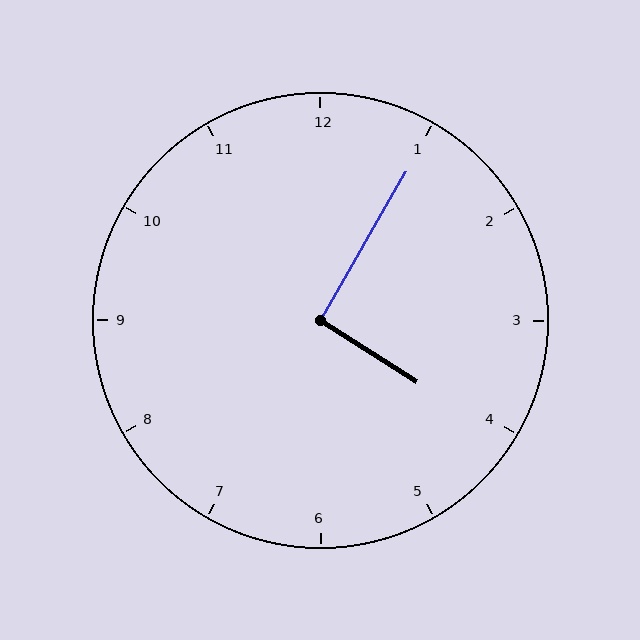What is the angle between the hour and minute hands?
Approximately 92 degrees.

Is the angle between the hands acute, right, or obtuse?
It is right.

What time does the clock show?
4:05.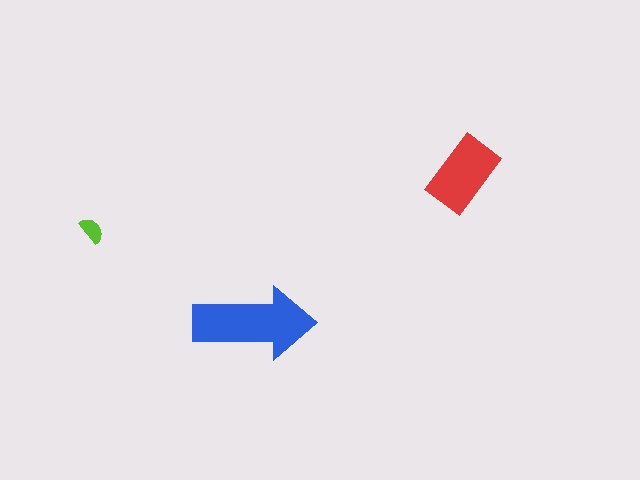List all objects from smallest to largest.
The lime semicircle, the red rectangle, the blue arrow.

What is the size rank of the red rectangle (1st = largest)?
2nd.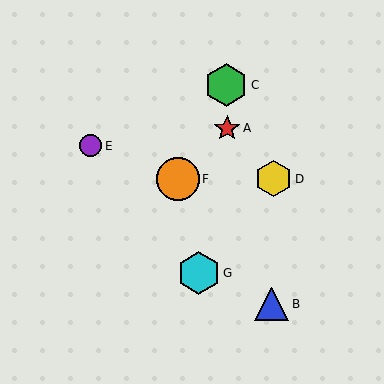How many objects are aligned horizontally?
2 objects (D, F) are aligned horizontally.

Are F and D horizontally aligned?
Yes, both are at y≈179.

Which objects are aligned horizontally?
Objects D, F are aligned horizontally.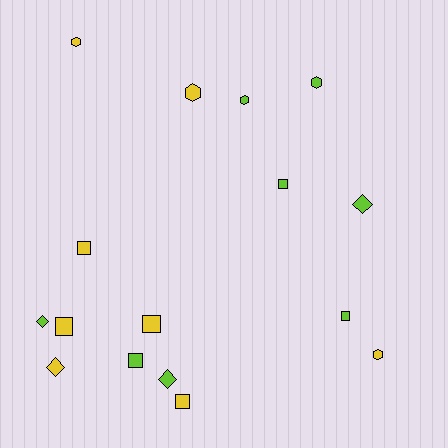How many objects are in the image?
There are 16 objects.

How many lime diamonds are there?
There are 3 lime diamonds.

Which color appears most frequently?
Lime, with 8 objects.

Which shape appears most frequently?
Square, with 7 objects.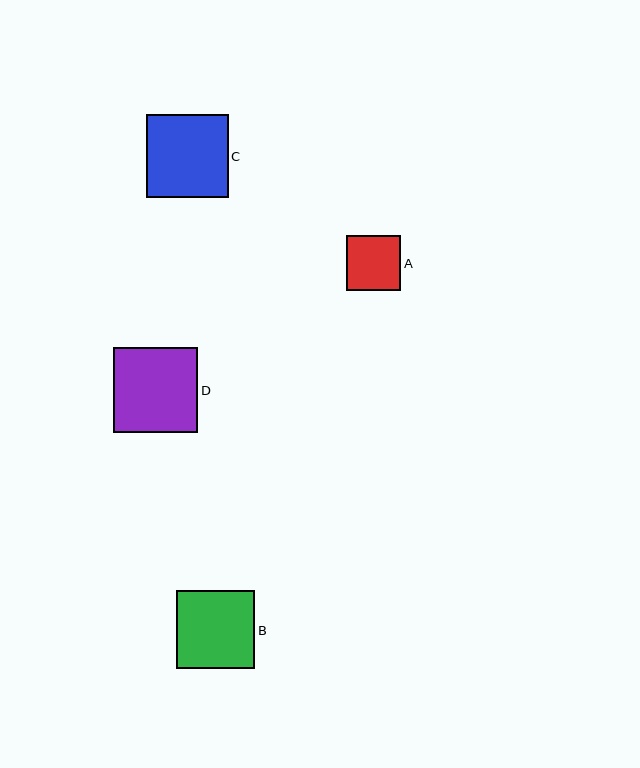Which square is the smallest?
Square A is the smallest with a size of approximately 54 pixels.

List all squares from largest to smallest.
From largest to smallest: D, C, B, A.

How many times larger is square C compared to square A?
Square C is approximately 1.5 times the size of square A.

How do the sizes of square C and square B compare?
Square C and square B are approximately the same size.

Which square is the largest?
Square D is the largest with a size of approximately 84 pixels.